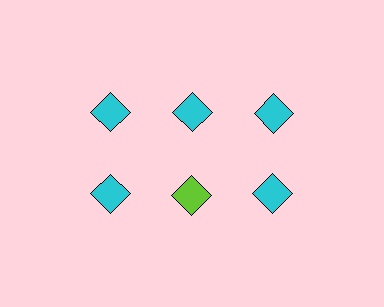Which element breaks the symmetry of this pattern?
The lime diamond in the second row, second from left column breaks the symmetry. All other shapes are cyan diamonds.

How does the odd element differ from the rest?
It has a different color: lime instead of cyan.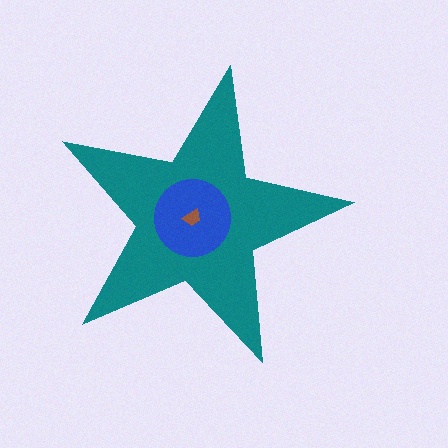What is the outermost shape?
The teal star.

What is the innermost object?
The brown trapezoid.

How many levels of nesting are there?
3.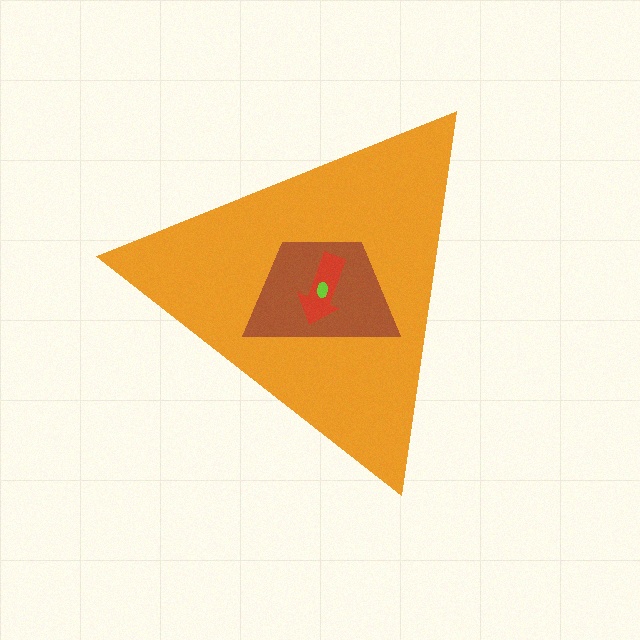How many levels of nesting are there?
4.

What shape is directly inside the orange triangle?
The brown trapezoid.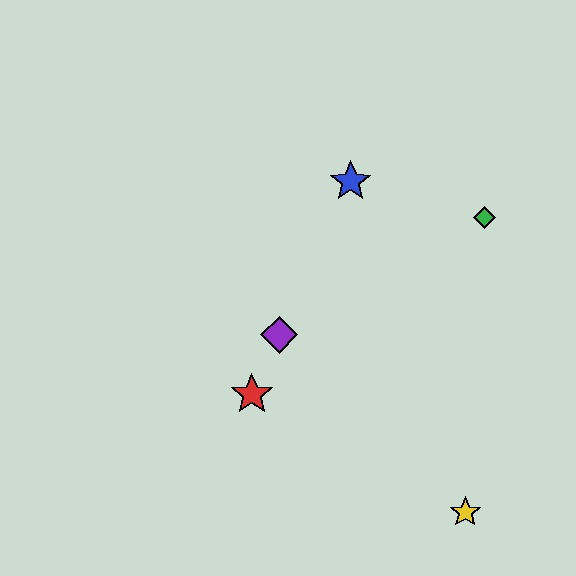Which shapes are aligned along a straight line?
The red star, the blue star, the purple diamond are aligned along a straight line.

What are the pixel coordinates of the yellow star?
The yellow star is at (465, 512).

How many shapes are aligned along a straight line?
3 shapes (the red star, the blue star, the purple diamond) are aligned along a straight line.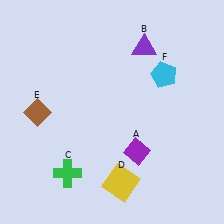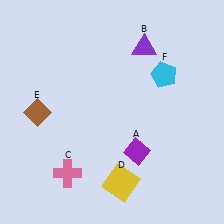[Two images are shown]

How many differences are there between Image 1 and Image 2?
There is 1 difference between the two images.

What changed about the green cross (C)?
In Image 1, C is green. In Image 2, it changed to pink.